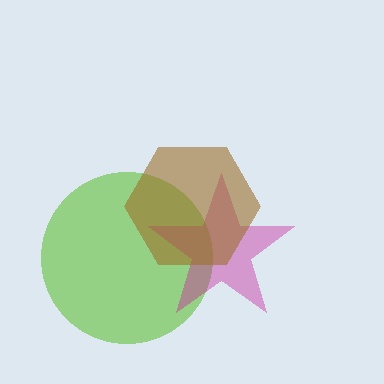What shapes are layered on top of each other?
The layered shapes are: a lime circle, a magenta star, a brown hexagon.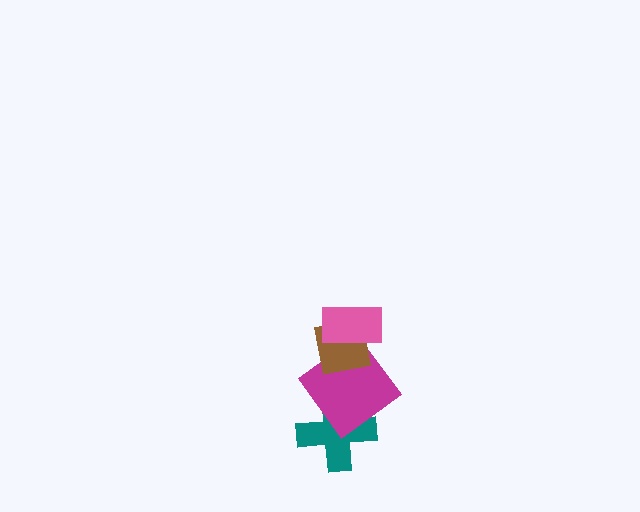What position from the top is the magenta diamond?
The magenta diamond is 3rd from the top.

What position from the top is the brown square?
The brown square is 2nd from the top.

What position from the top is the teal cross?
The teal cross is 4th from the top.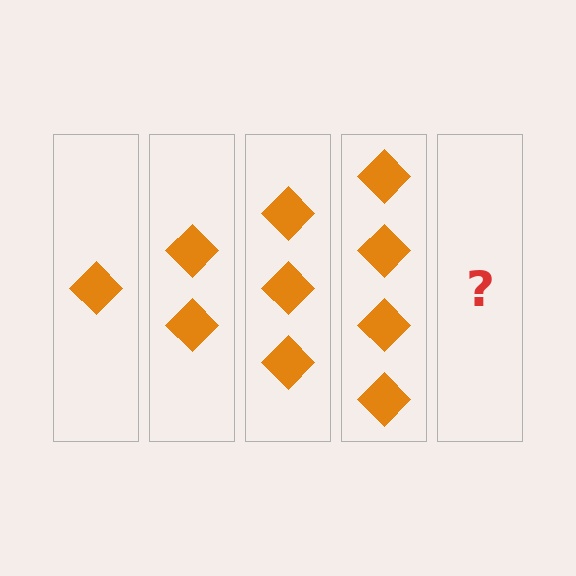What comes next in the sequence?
The next element should be 5 diamonds.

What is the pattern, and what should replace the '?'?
The pattern is that each step adds one more diamond. The '?' should be 5 diamonds.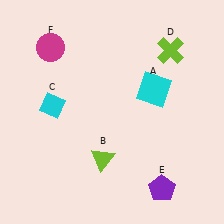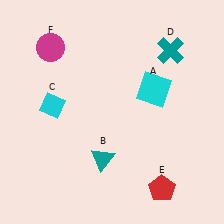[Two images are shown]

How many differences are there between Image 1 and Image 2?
There are 3 differences between the two images.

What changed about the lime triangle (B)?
In Image 1, B is lime. In Image 2, it changed to teal.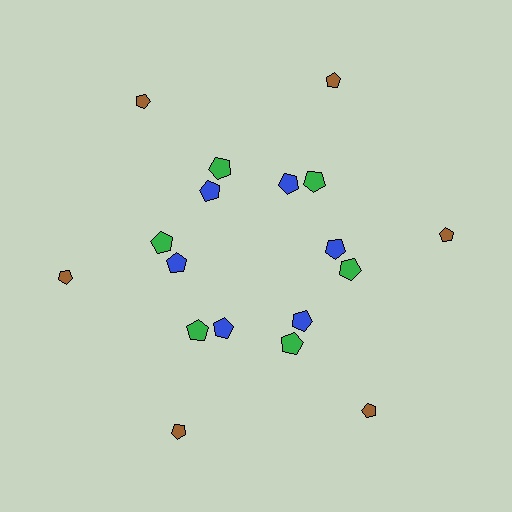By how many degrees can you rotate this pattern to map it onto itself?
The pattern maps onto itself every 60 degrees of rotation.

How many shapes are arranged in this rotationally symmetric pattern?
There are 18 shapes, arranged in 6 groups of 3.